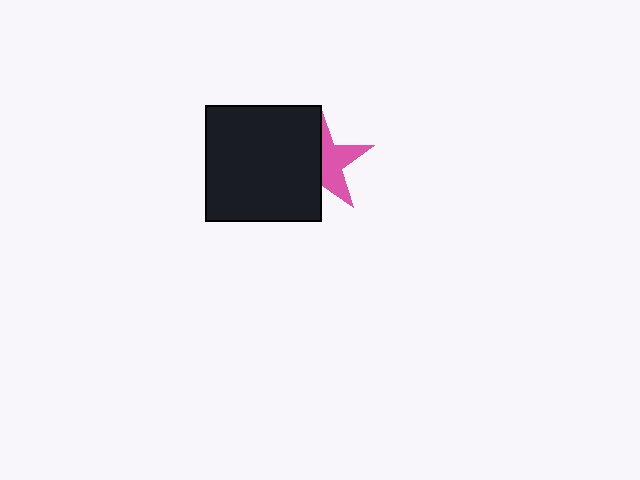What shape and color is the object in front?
The object in front is a black square.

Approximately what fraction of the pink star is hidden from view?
Roughly 52% of the pink star is hidden behind the black square.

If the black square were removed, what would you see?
You would see the complete pink star.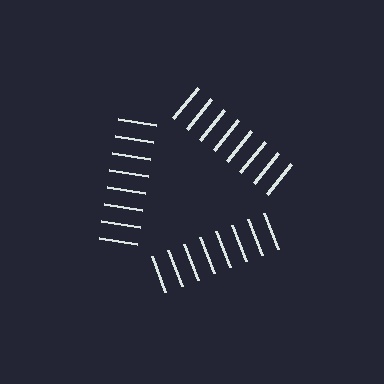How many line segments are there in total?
24 — 8 along each of the 3 edges.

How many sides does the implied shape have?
3 sides — the line-ends trace a triangle.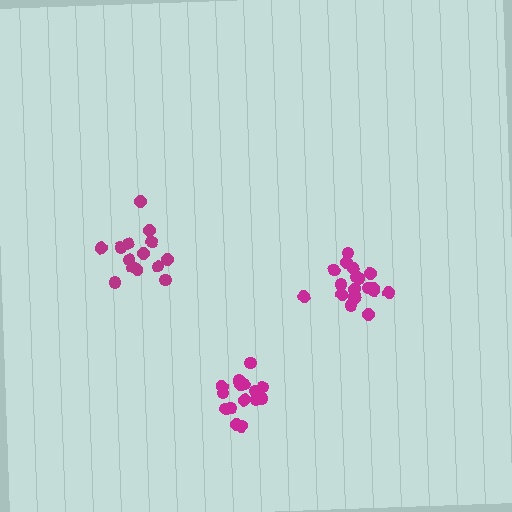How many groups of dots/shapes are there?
There are 3 groups.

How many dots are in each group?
Group 1: 19 dots, Group 2: 15 dots, Group 3: 15 dots (49 total).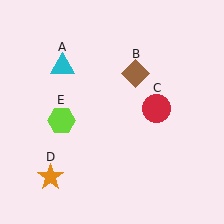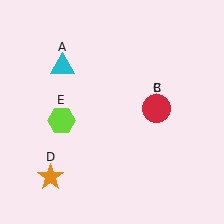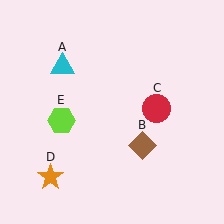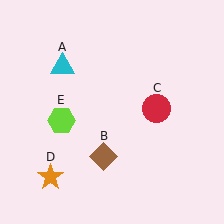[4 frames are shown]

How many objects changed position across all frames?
1 object changed position: brown diamond (object B).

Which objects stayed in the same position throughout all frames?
Cyan triangle (object A) and red circle (object C) and orange star (object D) and lime hexagon (object E) remained stationary.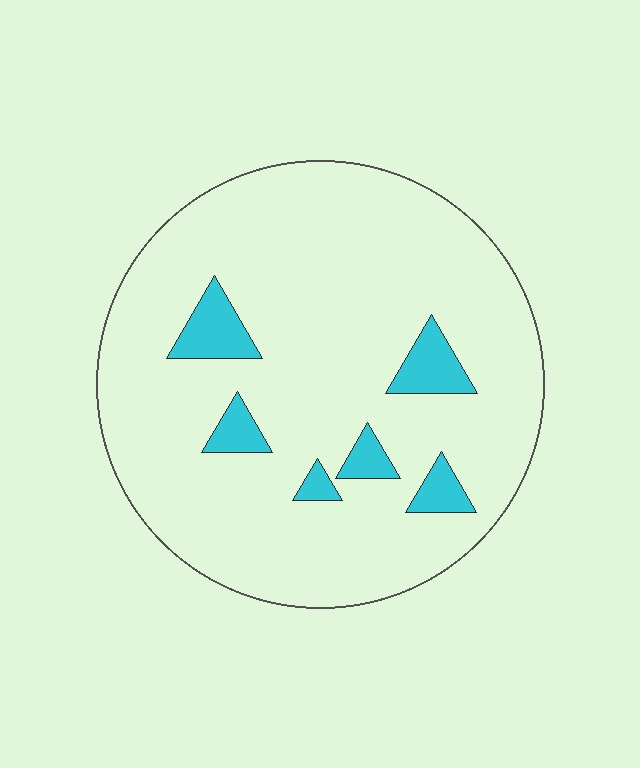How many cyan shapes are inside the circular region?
6.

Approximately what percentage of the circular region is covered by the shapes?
Approximately 10%.